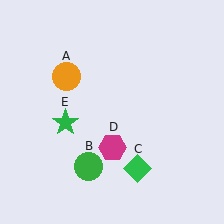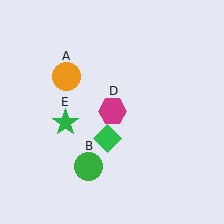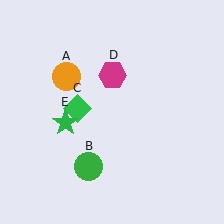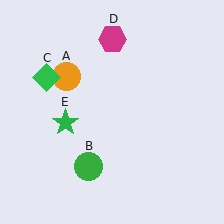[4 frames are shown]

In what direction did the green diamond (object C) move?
The green diamond (object C) moved up and to the left.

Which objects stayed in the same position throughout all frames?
Orange circle (object A) and green circle (object B) and green star (object E) remained stationary.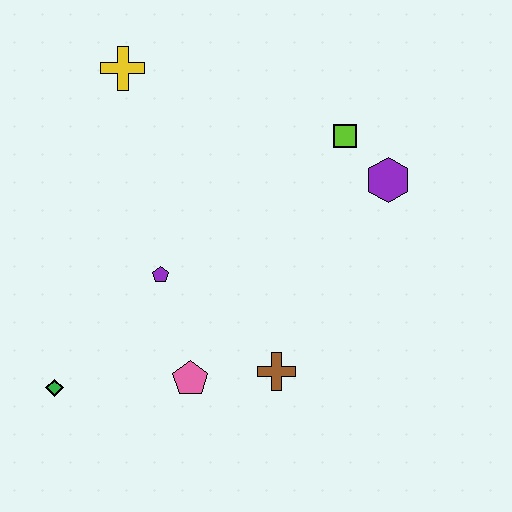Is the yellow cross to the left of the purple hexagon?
Yes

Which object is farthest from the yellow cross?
The brown cross is farthest from the yellow cross.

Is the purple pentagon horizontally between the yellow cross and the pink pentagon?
Yes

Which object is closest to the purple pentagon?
The pink pentagon is closest to the purple pentagon.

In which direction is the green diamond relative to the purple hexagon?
The green diamond is to the left of the purple hexagon.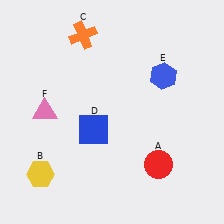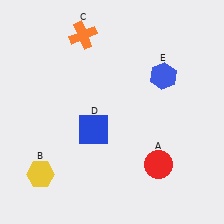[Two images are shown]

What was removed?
The pink triangle (F) was removed in Image 2.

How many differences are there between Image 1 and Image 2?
There is 1 difference between the two images.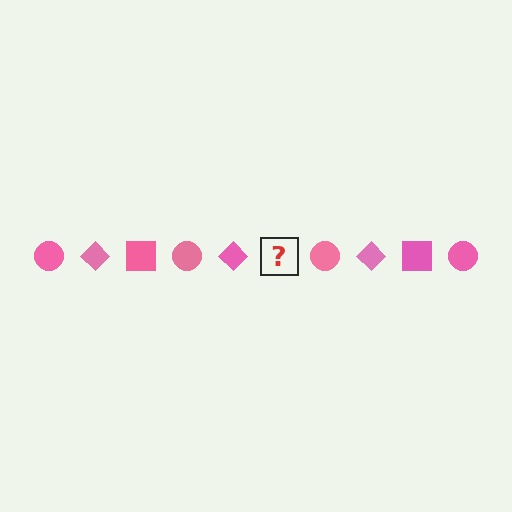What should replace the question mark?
The question mark should be replaced with a pink square.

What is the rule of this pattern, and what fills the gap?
The rule is that the pattern cycles through circle, diamond, square shapes in pink. The gap should be filled with a pink square.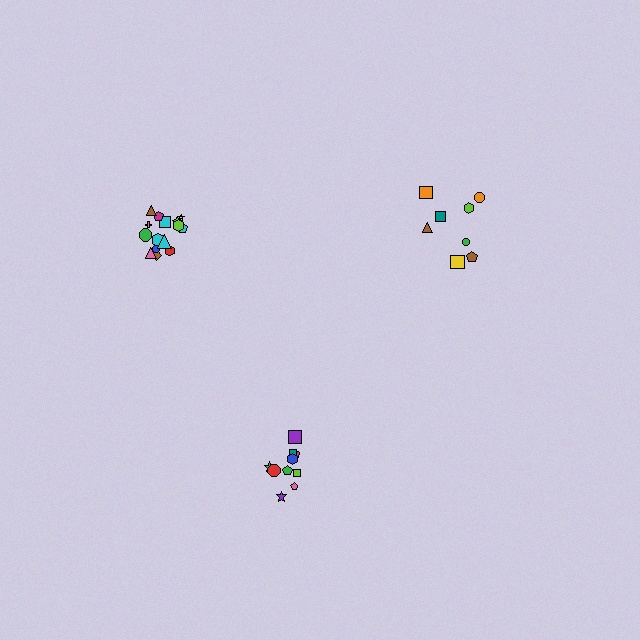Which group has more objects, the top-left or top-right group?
The top-left group.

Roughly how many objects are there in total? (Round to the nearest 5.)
Roughly 35 objects in total.